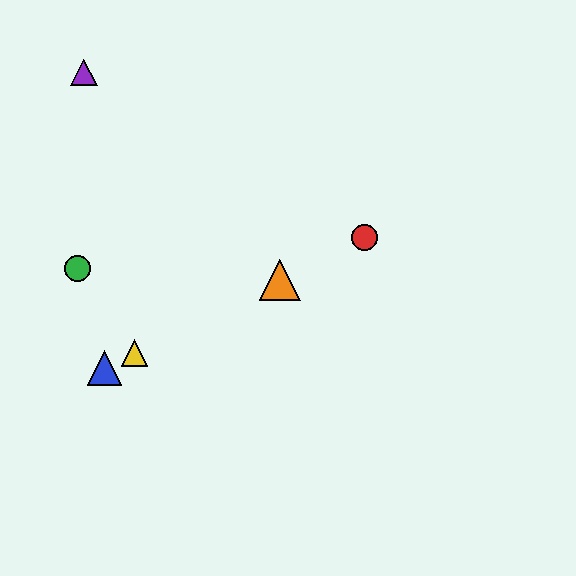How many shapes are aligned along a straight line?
4 shapes (the red circle, the blue triangle, the yellow triangle, the orange triangle) are aligned along a straight line.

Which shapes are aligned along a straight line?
The red circle, the blue triangle, the yellow triangle, the orange triangle are aligned along a straight line.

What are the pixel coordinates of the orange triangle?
The orange triangle is at (280, 280).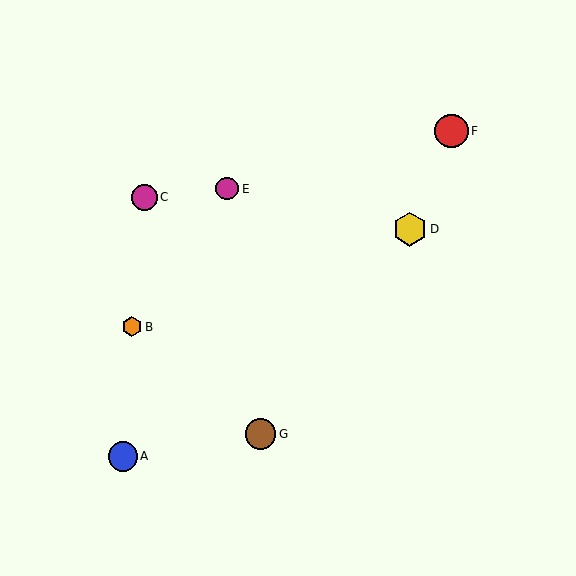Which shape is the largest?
The yellow hexagon (labeled D) is the largest.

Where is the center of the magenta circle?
The center of the magenta circle is at (227, 189).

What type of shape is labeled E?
Shape E is a magenta circle.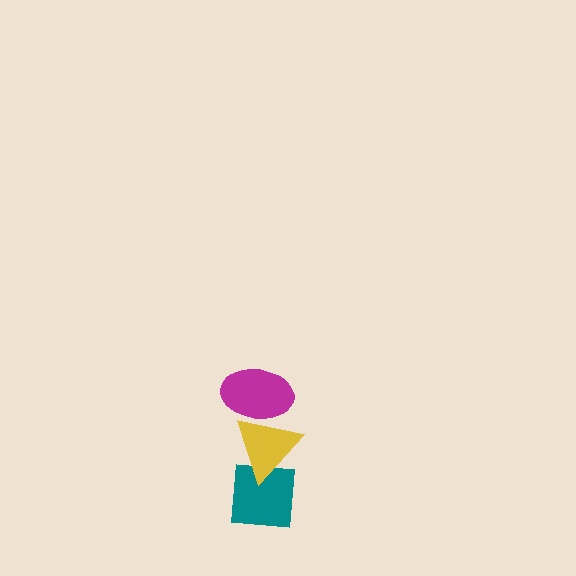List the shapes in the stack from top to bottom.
From top to bottom: the magenta ellipse, the yellow triangle, the teal square.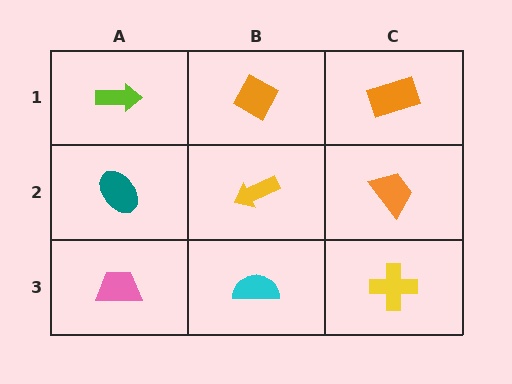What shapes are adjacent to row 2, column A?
A lime arrow (row 1, column A), a pink trapezoid (row 3, column A), a yellow arrow (row 2, column B).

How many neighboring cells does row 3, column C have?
2.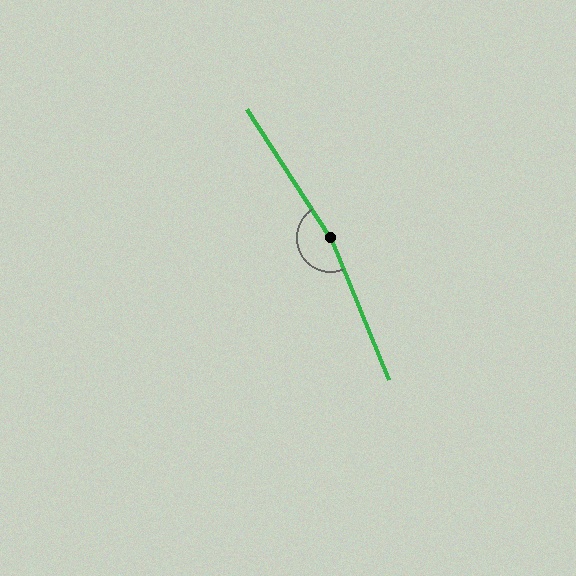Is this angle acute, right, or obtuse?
It is obtuse.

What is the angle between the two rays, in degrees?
Approximately 170 degrees.